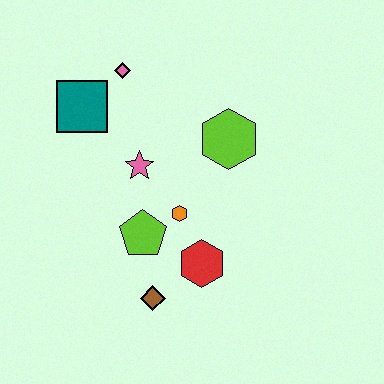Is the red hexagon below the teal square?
Yes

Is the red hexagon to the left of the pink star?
No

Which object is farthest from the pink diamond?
The brown diamond is farthest from the pink diamond.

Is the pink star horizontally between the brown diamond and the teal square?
Yes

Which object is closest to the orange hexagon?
The lime pentagon is closest to the orange hexagon.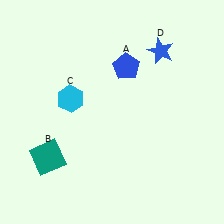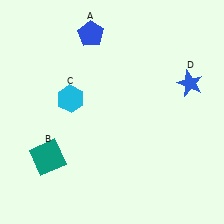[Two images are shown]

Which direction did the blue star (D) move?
The blue star (D) moved down.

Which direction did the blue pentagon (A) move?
The blue pentagon (A) moved left.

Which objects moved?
The objects that moved are: the blue pentagon (A), the blue star (D).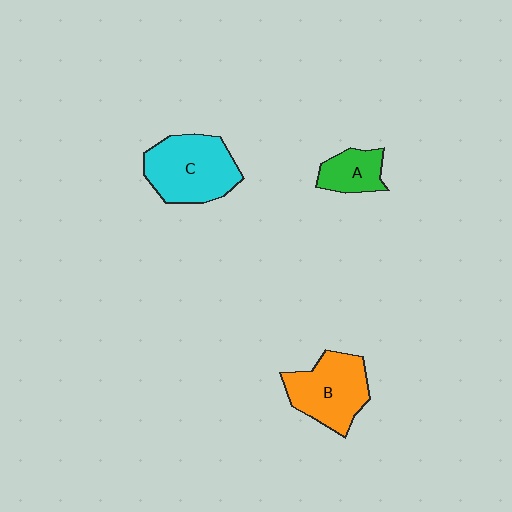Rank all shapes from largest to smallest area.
From largest to smallest: C (cyan), B (orange), A (green).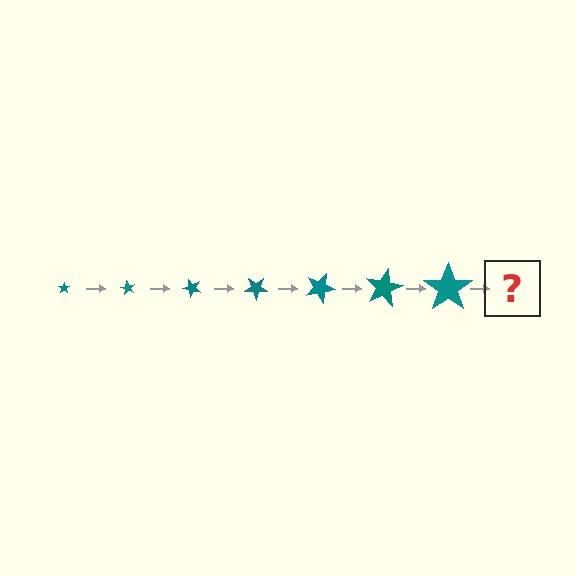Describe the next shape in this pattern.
It should be a star, larger than the previous one and rotated 420 degrees from the start.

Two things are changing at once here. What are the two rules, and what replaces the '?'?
The two rules are that the star grows larger each step and it rotates 60 degrees each step. The '?' should be a star, larger than the previous one and rotated 420 degrees from the start.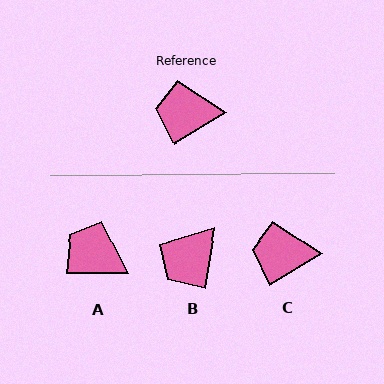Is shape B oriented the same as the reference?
No, it is off by about 50 degrees.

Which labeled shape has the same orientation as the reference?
C.